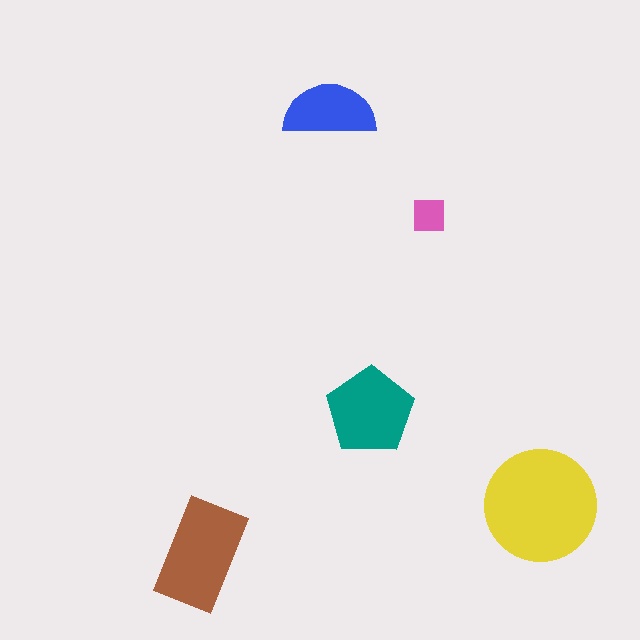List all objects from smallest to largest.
The pink square, the blue semicircle, the teal pentagon, the brown rectangle, the yellow circle.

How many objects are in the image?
There are 5 objects in the image.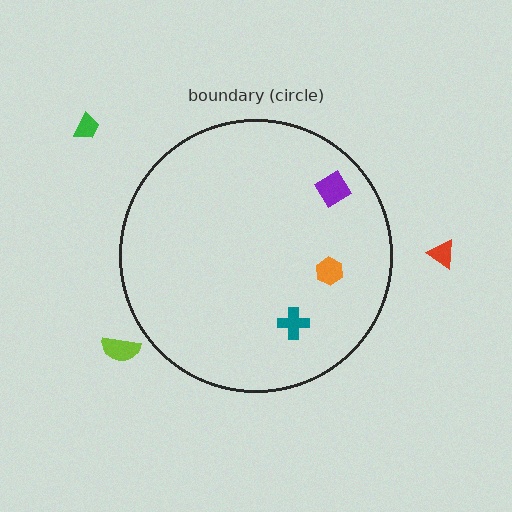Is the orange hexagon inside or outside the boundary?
Inside.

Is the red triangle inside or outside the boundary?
Outside.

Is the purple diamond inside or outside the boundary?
Inside.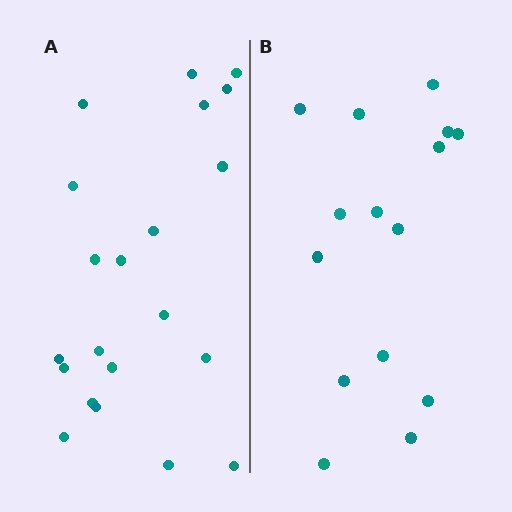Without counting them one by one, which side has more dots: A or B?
Region A (the left region) has more dots.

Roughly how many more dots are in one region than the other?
Region A has about 6 more dots than region B.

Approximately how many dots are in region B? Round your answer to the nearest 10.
About 20 dots. (The exact count is 15, which rounds to 20.)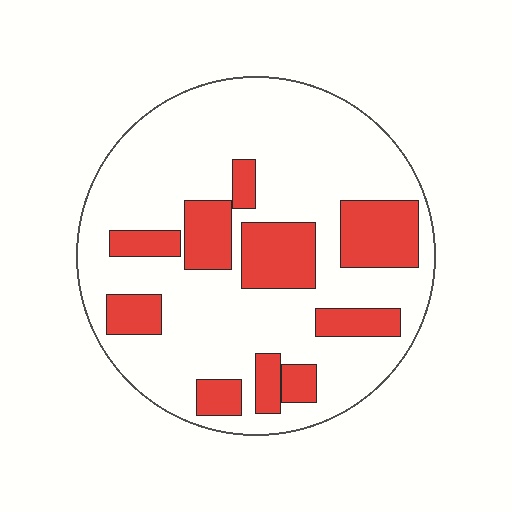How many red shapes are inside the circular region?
10.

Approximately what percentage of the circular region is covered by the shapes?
Approximately 25%.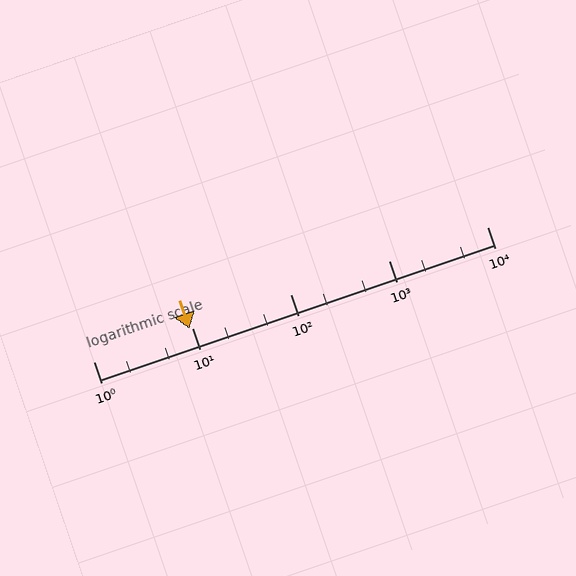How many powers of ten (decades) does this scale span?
The scale spans 4 decades, from 1 to 10000.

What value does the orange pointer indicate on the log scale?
The pointer indicates approximately 9.4.